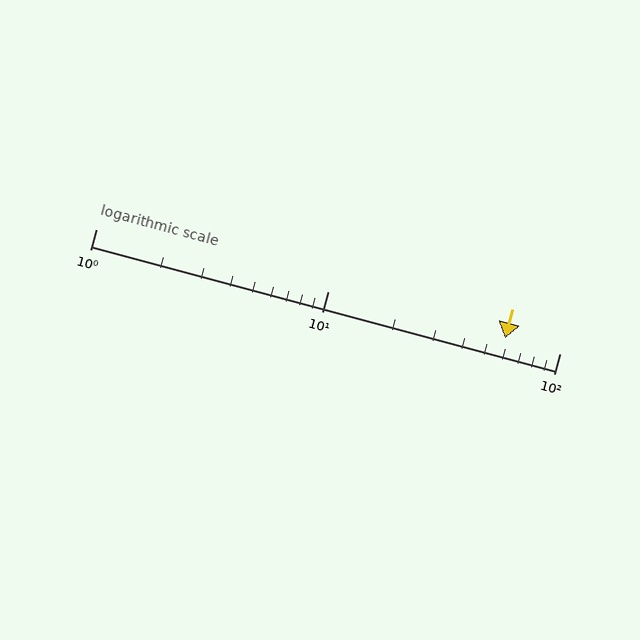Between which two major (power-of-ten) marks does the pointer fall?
The pointer is between 10 and 100.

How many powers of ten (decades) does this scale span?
The scale spans 2 decades, from 1 to 100.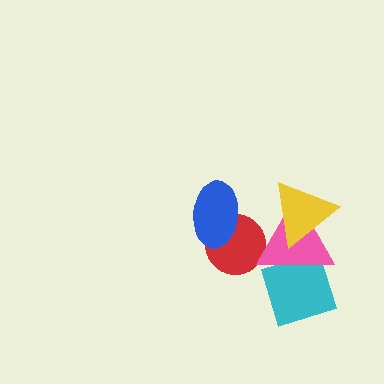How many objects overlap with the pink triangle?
3 objects overlap with the pink triangle.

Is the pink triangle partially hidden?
Yes, it is partially covered by another shape.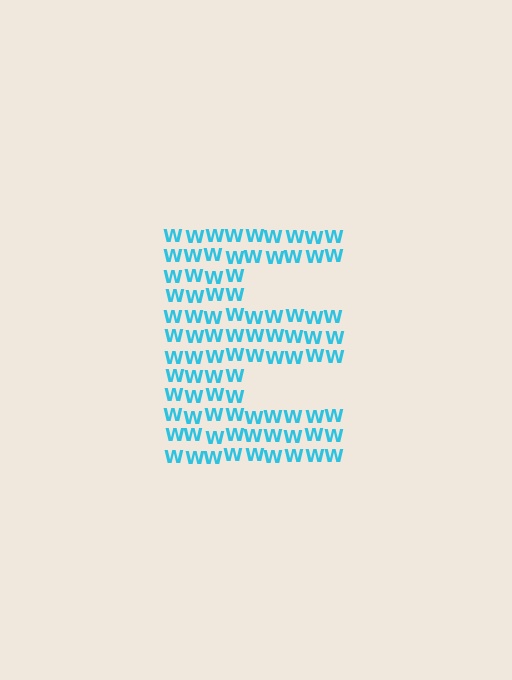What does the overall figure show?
The overall figure shows the letter E.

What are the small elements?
The small elements are letter W's.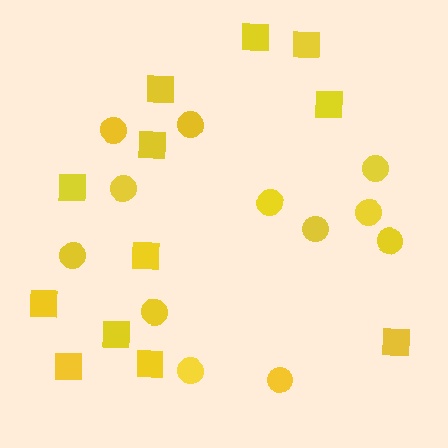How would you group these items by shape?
There are 2 groups: one group of circles (12) and one group of squares (12).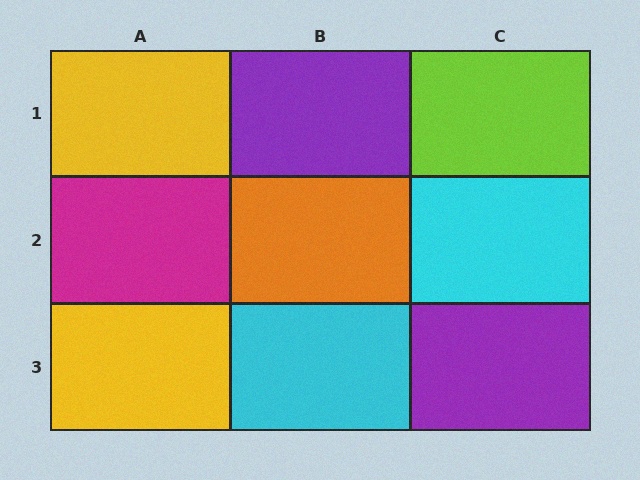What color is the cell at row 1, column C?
Lime.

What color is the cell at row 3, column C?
Purple.